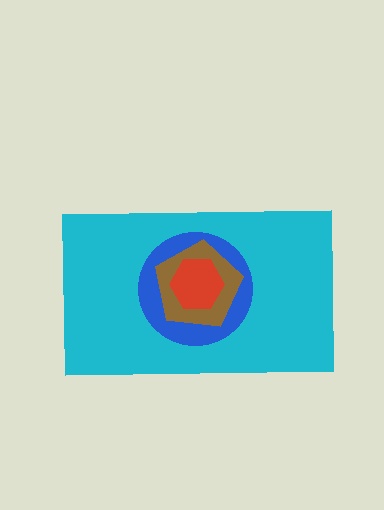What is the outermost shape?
The cyan rectangle.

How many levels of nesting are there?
4.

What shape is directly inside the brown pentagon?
The red hexagon.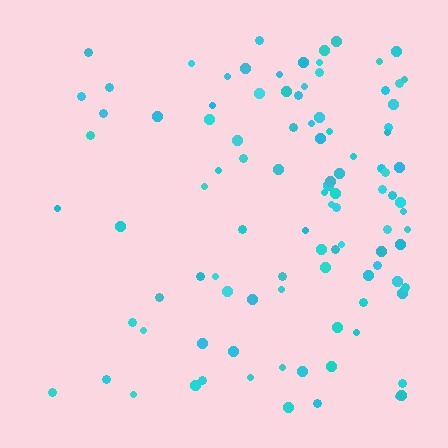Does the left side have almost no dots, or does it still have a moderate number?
Still a moderate number, just noticeably fewer than the right.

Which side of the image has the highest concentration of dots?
The right.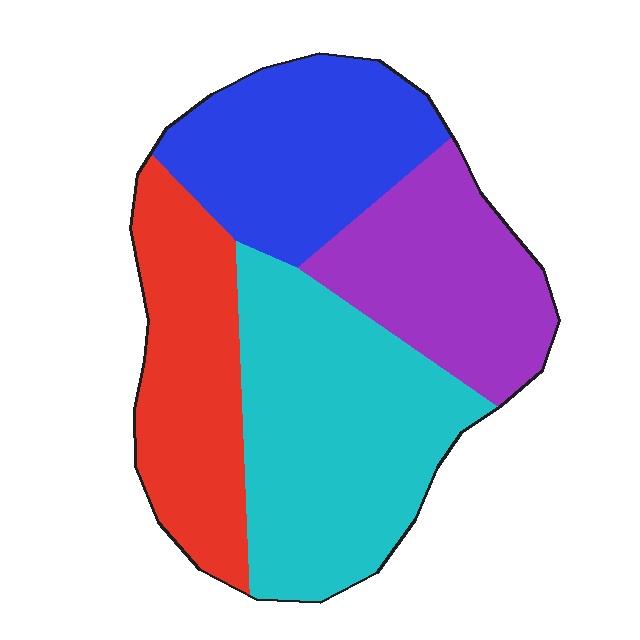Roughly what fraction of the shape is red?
Red takes up between a sixth and a third of the shape.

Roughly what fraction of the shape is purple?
Purple takes up about one fifth (1/5) of the shape.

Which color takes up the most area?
Cyan, at roughly 35%.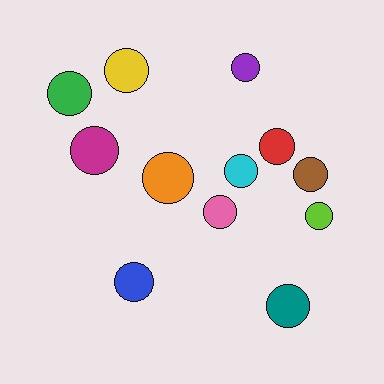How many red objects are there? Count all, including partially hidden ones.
There is 1 red object.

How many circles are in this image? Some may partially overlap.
There are 12 circles.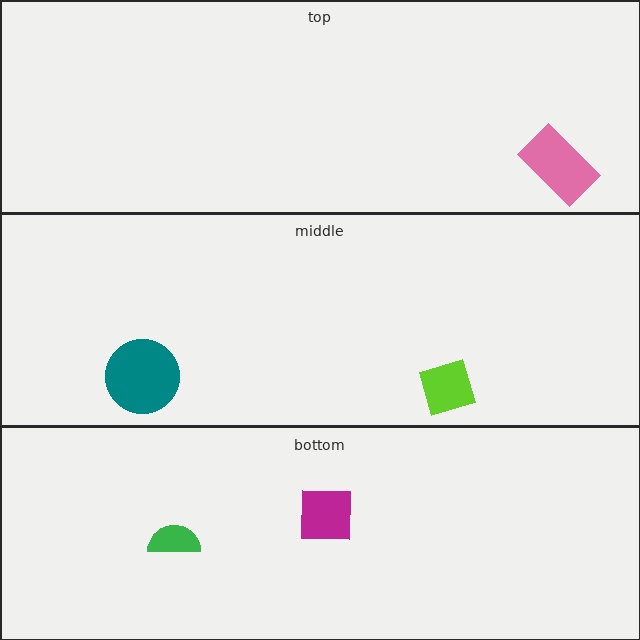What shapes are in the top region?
The pink rectangle.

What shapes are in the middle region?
The lime diamond, the teal circle.